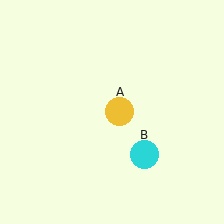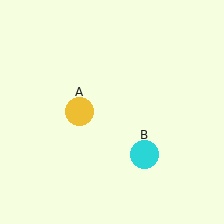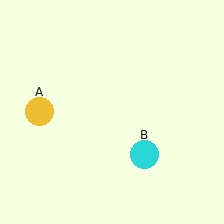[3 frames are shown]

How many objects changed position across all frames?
1 object changed position: yellow circle (object A).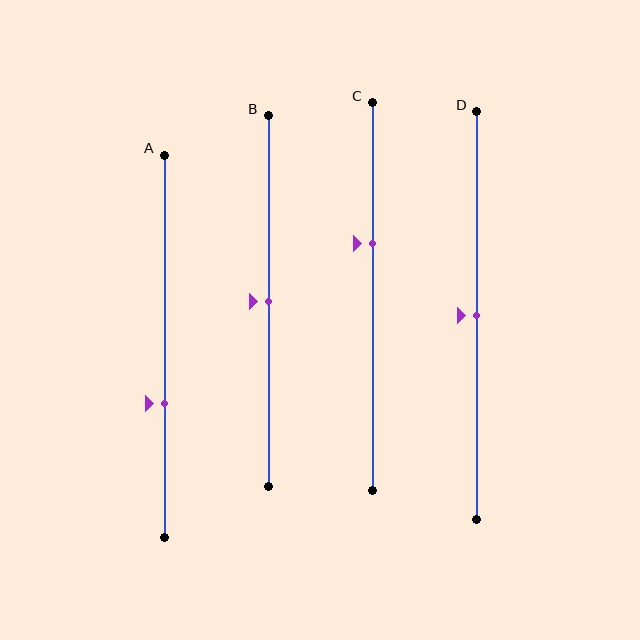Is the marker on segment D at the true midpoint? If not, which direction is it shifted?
Yes, the marker on segment D is at the true midpoint.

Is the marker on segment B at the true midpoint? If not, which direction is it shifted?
Yes, the marker on segment B is at the true midpoint.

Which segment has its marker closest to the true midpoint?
Segment B has its marker closest to the true midpoint.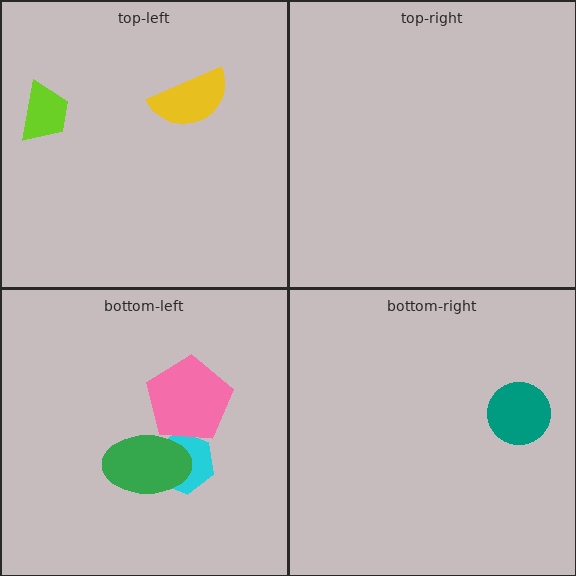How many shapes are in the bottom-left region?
3.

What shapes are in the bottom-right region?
The teal circle.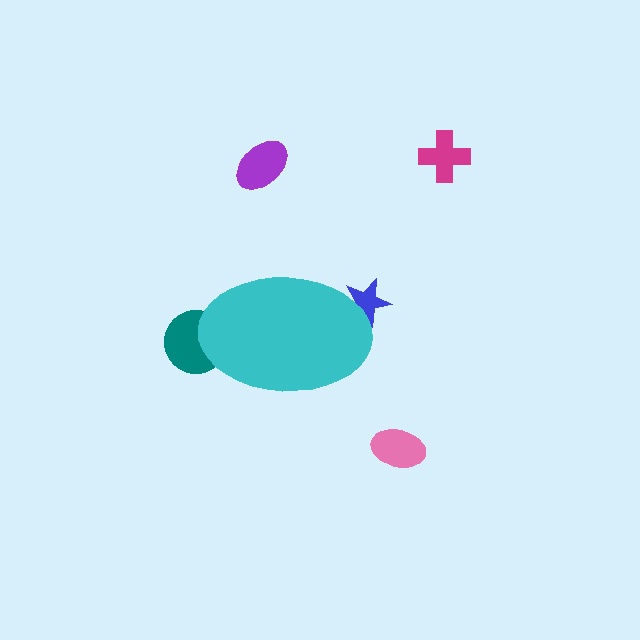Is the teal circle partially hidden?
Yes, the teal circle is partially hidden behind the cyan ellipse.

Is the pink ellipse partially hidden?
No, the pink ellipse is fully visible.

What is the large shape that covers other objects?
A cyan ellipse.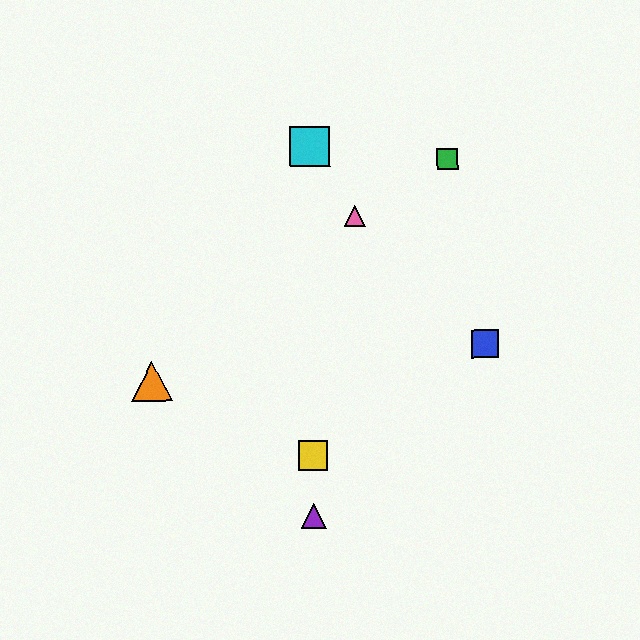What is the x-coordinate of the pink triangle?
The pink triangle is at x≈355.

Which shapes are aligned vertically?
The red square, the yellow square, the purple triangle, the cyan square are aligned vertically.